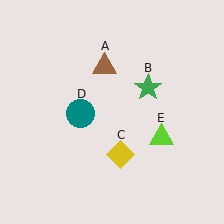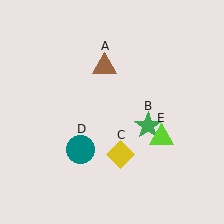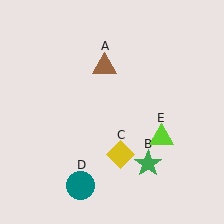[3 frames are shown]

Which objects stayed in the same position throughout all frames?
Brown triangle (object A) and yellow diamond (object C) and lime triangle (object E) remained stationary.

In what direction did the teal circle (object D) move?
The teal circle (object D) moved down.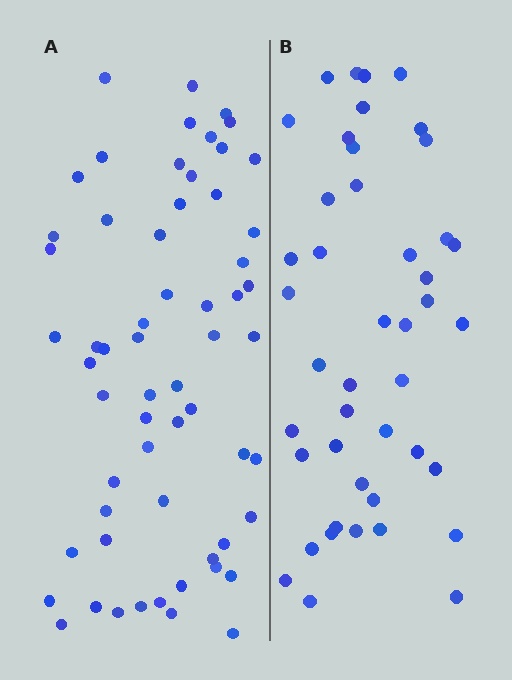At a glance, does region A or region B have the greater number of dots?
Region A (the left region) has more dots.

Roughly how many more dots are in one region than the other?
Region A has approximately 15 more dots than region B.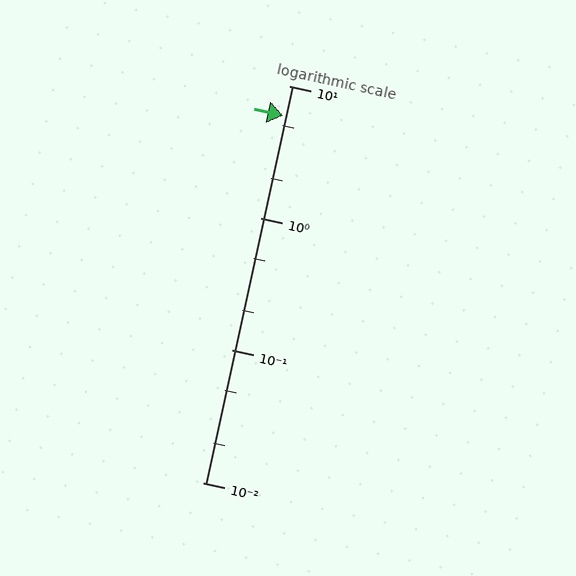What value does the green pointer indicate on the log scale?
The pointer indicates approximately 6.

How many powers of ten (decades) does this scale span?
The scale spans 3 decades, from 0.01 to 10.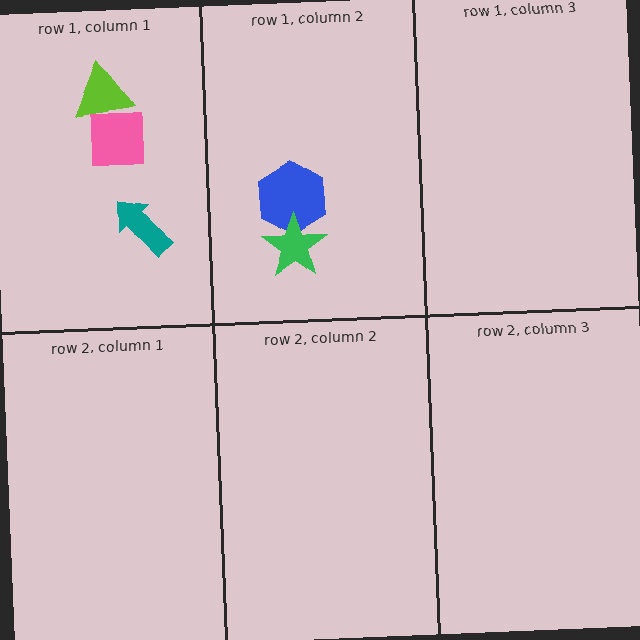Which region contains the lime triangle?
The row 1, column 1 region.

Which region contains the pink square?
The row 1, column 1 region.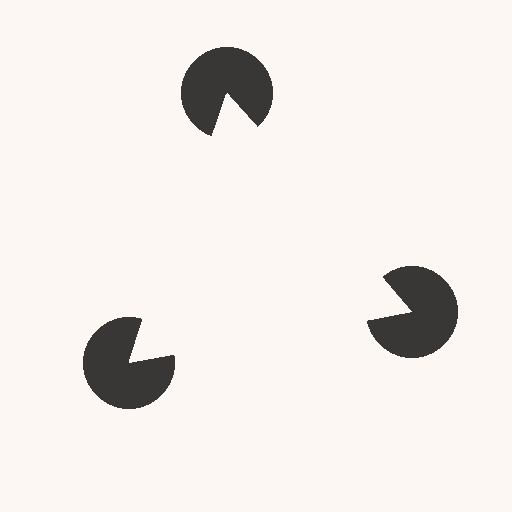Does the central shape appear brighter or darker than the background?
It typically appears slightly brighter than the background, even though no actual brightness change is drawn.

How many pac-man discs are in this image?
There are 3 — one at each vertex of the illusory triangle.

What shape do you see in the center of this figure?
An illusory triangle — its edges are inferred from the aligned wedge cuts in the pac-man discs, not physically drawn.